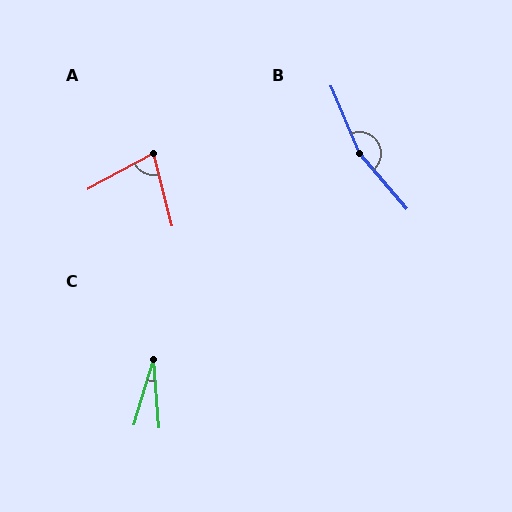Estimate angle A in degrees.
Approximately 75 degrees.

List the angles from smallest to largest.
C (21°), A (75°), B (162°).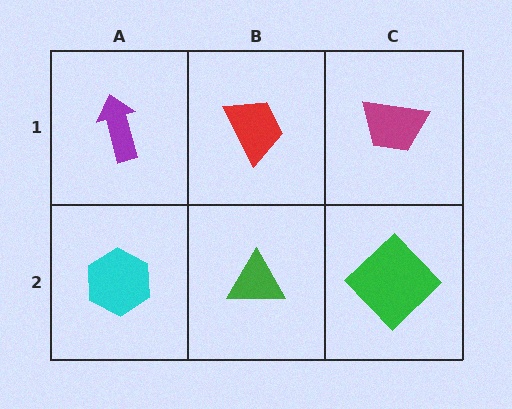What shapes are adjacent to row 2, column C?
A magenta trapezoid (row 1, column C), a green triangle (row 2, column B).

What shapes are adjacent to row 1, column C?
A green diamond (row 2, column C), a red trapezoid (row 1, column B).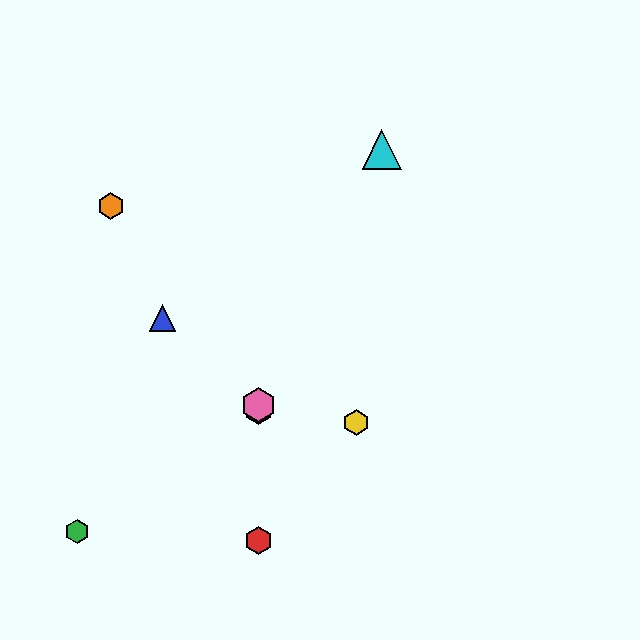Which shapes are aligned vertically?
The red hexagon, the purple hexagon, the pink hexagon are aligned vertically.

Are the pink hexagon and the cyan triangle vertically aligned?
No, the pink hexagon is at x≈259 and the cyan triangle is at x≈382.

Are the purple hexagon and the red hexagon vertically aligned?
Yes, both are at x≈259.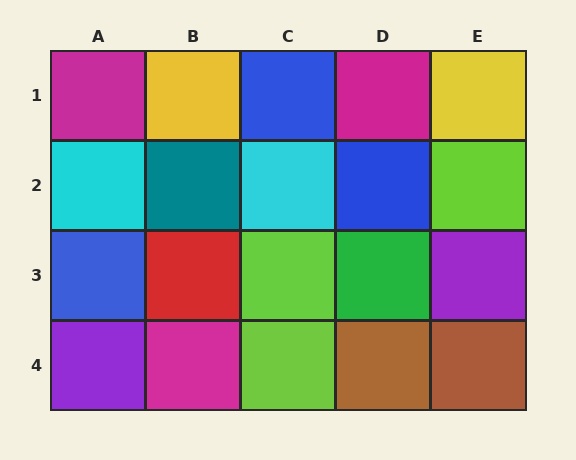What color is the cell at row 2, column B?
Teal.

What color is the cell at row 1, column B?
Yellow.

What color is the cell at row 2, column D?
Blue.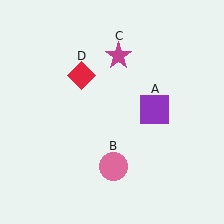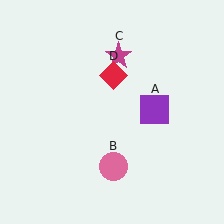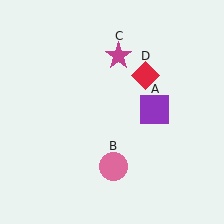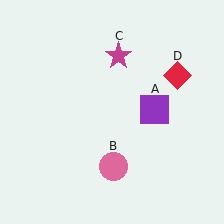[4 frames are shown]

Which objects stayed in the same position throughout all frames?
Purple square (object A) and pink circle (object B) and magenta star (object C) remained stationary.